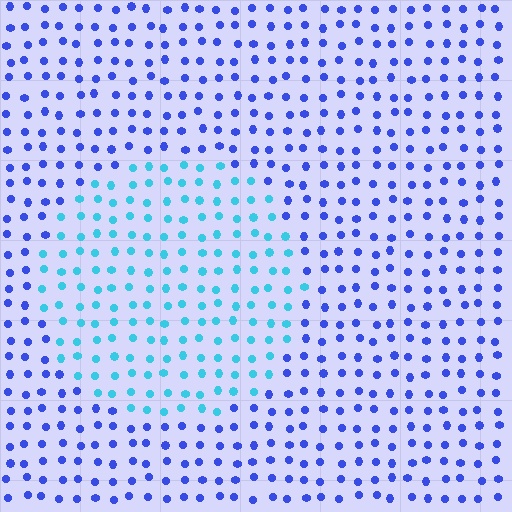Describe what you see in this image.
The image is filled with small blue elements in a uniform arrangement. A circle-shaped region is visible where the elements are tinted to a slightly different hue, forming a subtle color boundary.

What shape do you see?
I see a circle.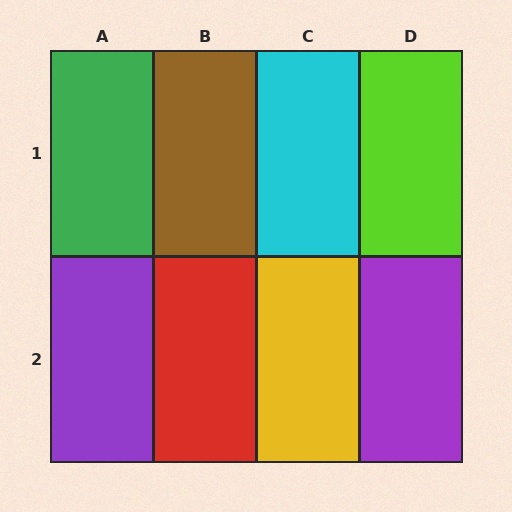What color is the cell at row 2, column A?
Purple.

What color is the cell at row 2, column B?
Red.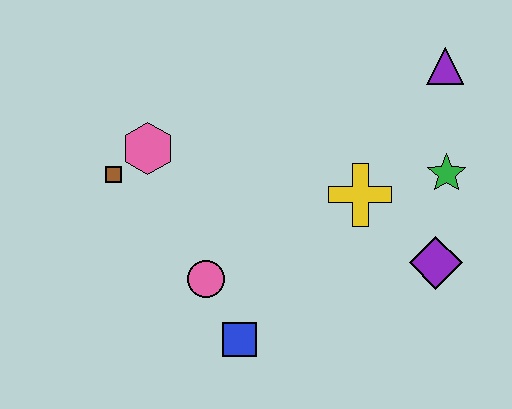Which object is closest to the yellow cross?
The green star is closest to the yellow cross.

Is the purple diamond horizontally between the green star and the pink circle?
Yes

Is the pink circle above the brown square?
No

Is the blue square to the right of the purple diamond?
No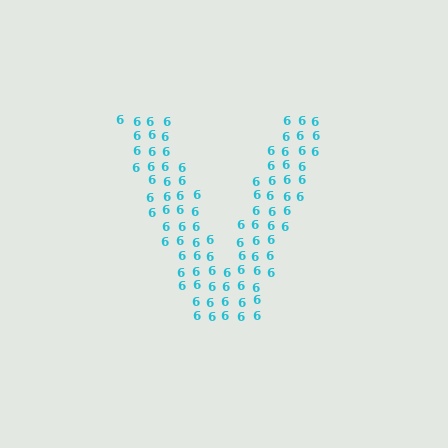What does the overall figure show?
The overall figure shows the letter V.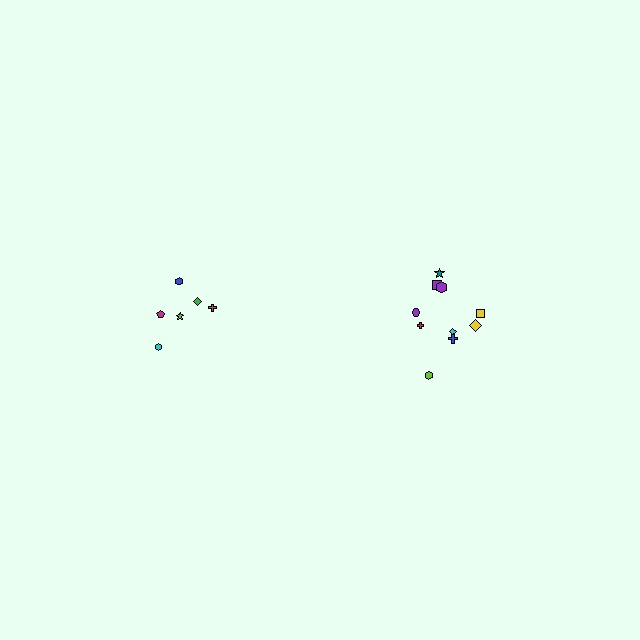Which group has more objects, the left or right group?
The right group.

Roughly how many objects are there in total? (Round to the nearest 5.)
Roughly 15 objects in total.